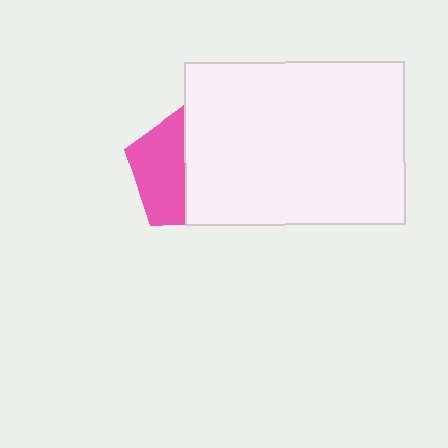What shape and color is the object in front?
The object in front is a white rectangle.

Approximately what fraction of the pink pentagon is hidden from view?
Roughly 55% of the pink pentagon is hidden behind the white rectangle.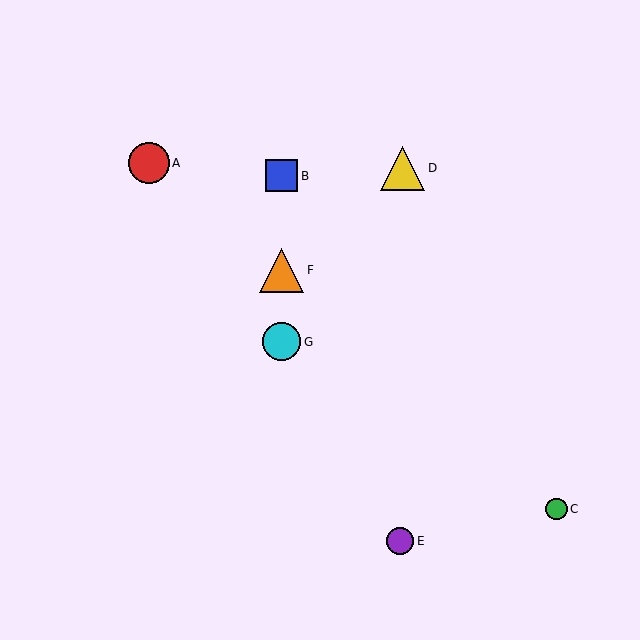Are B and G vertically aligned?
Yes, both are at x≈282.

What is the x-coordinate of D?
Object D is at x≈403.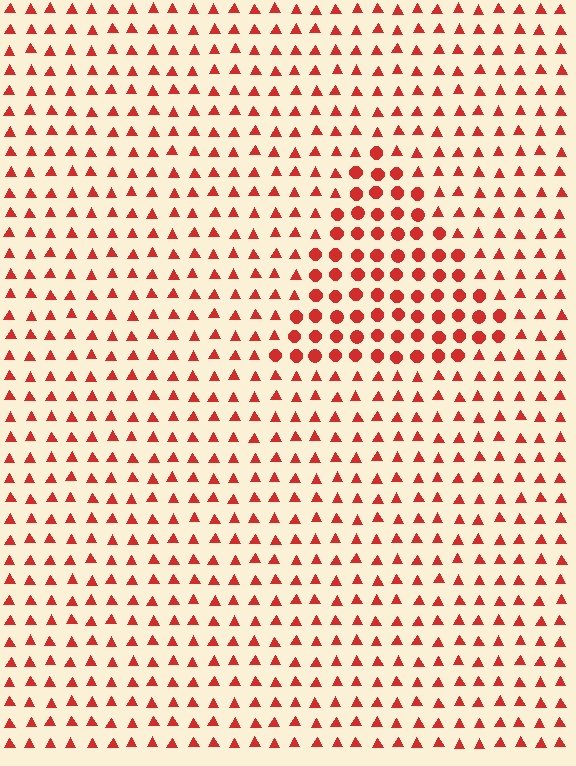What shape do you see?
I see a triangle.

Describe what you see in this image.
The image is filled with small red elements arranged in a uniform grid. A triangle-shaped region contains circles, while the surrounding area contains triangles. The boundary is defined purely by the change in element shape.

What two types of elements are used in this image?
The image uses circles inside the triangle region and triangles outside it.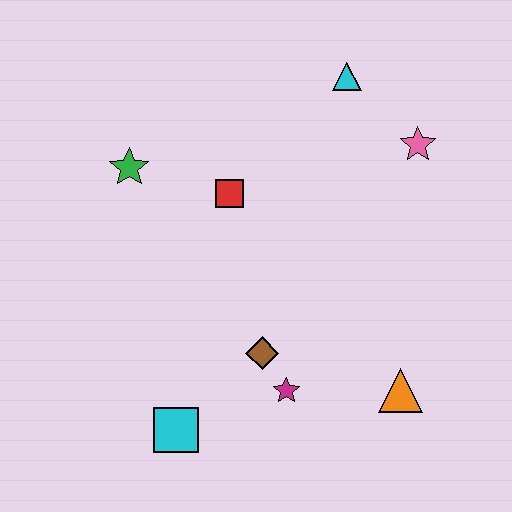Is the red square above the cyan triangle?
No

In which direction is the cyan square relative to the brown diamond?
The cyan square is to the left of the brown diamond.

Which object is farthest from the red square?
The orange triangle is farthest from the red square.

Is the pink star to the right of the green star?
Yes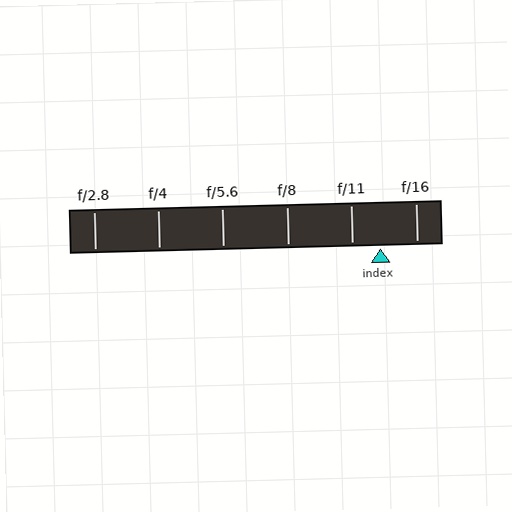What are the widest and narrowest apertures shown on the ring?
The widest aperture shown is f/2.8 and the narrowest is f/16.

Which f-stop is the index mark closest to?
The index mark is closest to f/11.